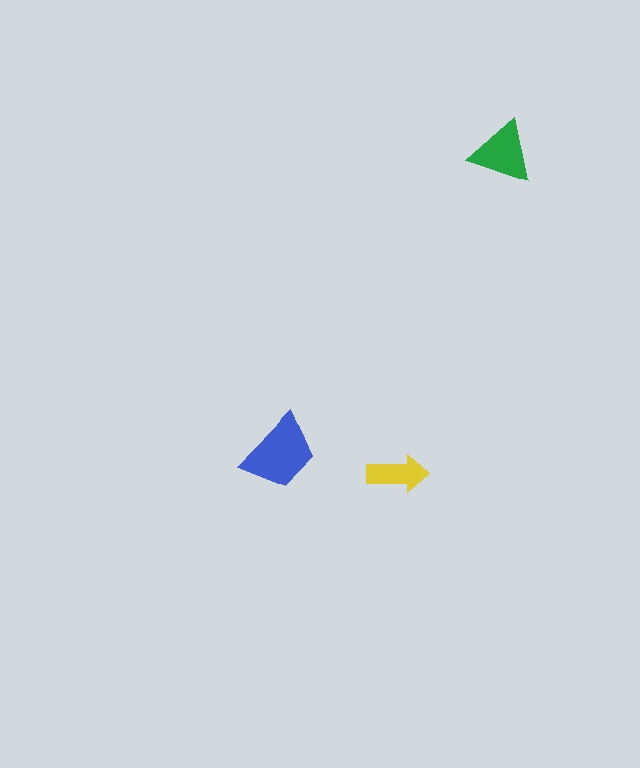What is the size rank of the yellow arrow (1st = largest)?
3rd.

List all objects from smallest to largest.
The yellow arrow, the green triangle, the blue trapezoid.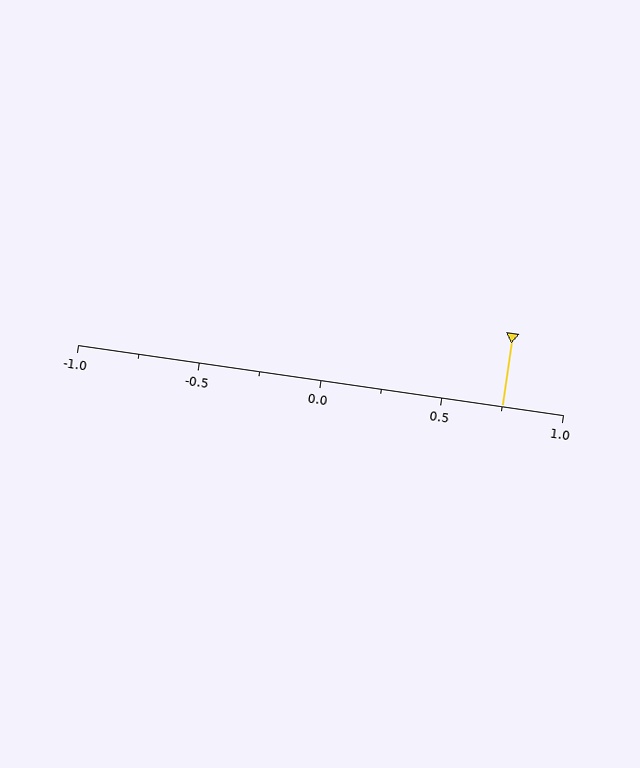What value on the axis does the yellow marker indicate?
The marker indicates approximately 0.75.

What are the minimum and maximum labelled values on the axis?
The axis runs from -1.0 to 1.0.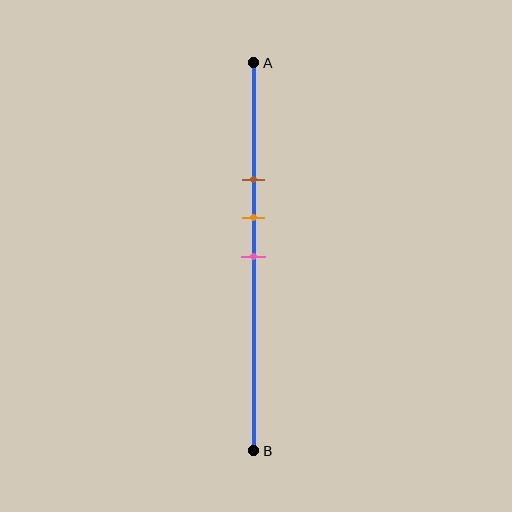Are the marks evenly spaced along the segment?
Yes, the marks are approximately evenly spaced.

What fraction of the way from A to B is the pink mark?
The pink mark is approximately 50% (0.5) of the way from A to B.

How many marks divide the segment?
There are 3 marks dividing the segment.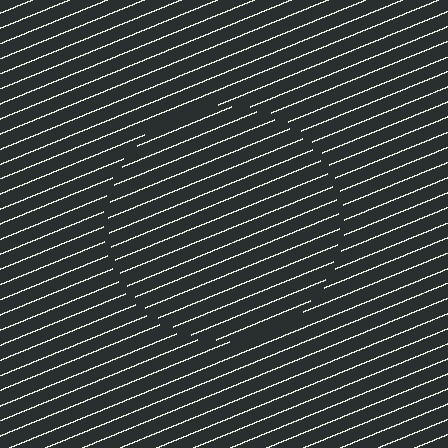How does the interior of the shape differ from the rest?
The interior of the shape contains the same grating, shifted by half a period — the contour is defined by the phase discontinuity where line-ends from the inner and outer gratings abut.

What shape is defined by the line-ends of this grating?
An illusory circle. The interior of the shape contains the same grating, shifted by half a period — the contour is defined by the phase discontinuity where line-ends from the inner and outer gratings abut.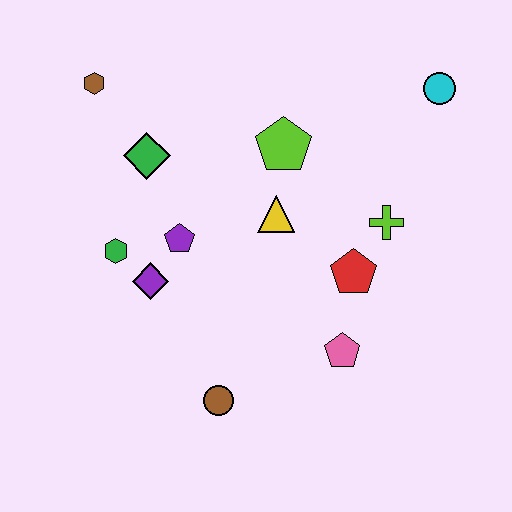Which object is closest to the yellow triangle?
The lime pentagon is closest to the yellow triangle.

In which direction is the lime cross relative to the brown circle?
The lime cross is above the brown circle.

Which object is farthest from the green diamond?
The cyan circle is farthest from the green diamond.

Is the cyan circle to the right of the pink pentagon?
Yes